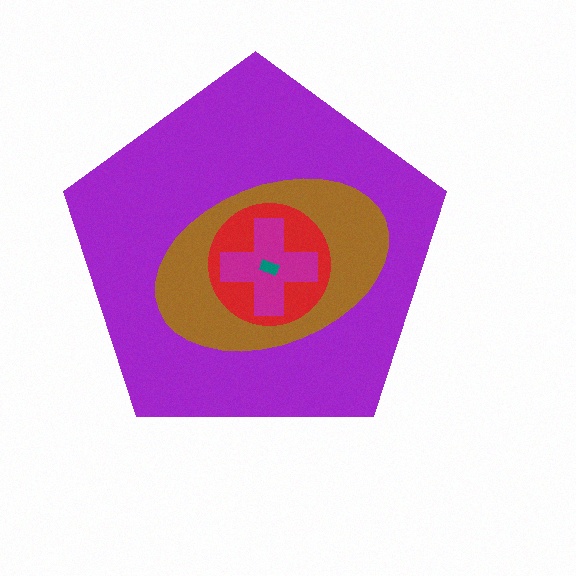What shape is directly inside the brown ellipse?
The red circle.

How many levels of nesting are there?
5.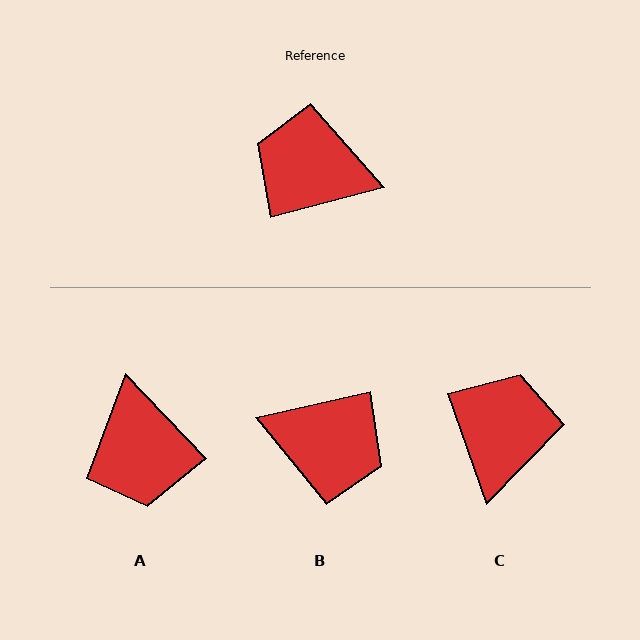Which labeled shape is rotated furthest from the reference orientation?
B, about 178 degrees away.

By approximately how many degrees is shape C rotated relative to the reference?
Approximately 86 degrees clockwise.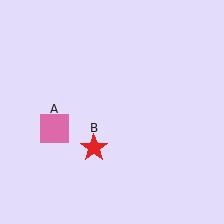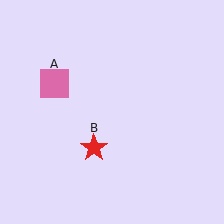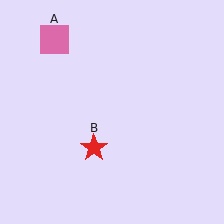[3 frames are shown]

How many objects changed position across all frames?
1 object changed position: pink square (object A).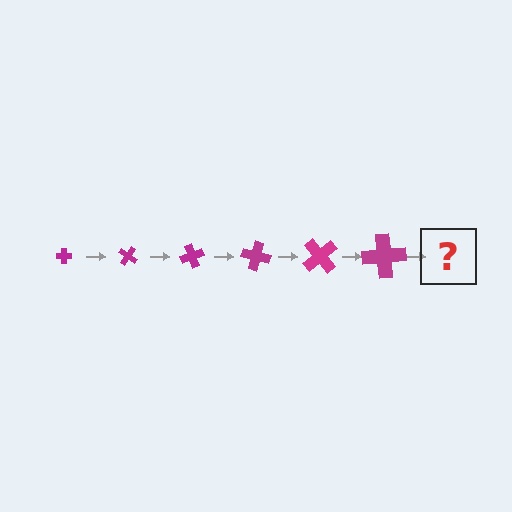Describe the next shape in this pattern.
It should be a cross, larger than the previous one and rotated 210 degrees from the start.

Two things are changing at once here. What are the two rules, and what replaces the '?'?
The two rules are that the cross grows larger each step and it rotates 35 degrees each step. The '?' should be a cross, larger than the previous one and rotated 210 degrees from the start.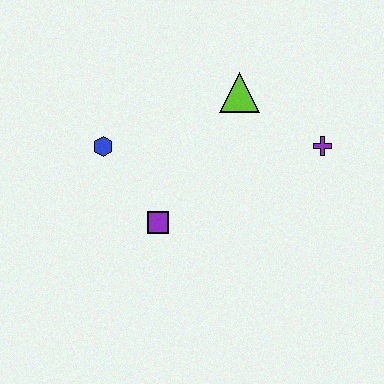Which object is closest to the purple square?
The blue hexagon is closest to the purple square.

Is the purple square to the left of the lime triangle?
Yes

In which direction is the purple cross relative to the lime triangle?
The purple cross is to the right of the lime triangle.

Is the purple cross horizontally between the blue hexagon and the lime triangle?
No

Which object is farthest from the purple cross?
The blue hexagon is farthest from the purple cross.